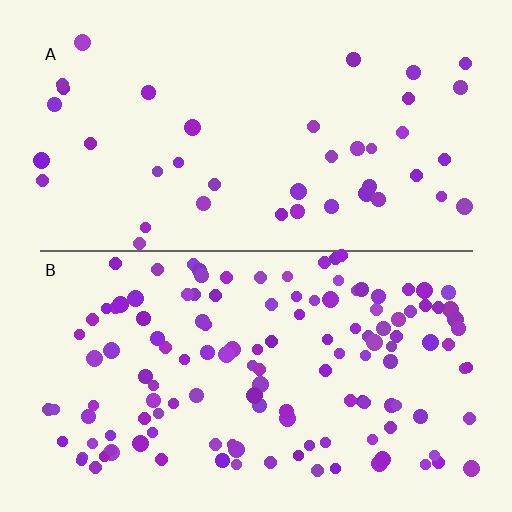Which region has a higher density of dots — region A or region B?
B (the bottom).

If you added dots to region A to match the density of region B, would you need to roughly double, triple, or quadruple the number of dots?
Approximately triple.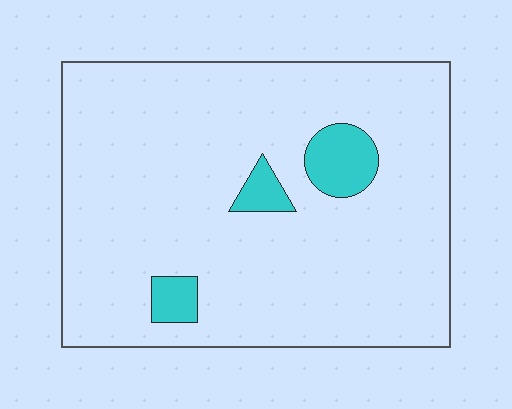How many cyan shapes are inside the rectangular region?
3.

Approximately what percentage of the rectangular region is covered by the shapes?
Approximately 10%.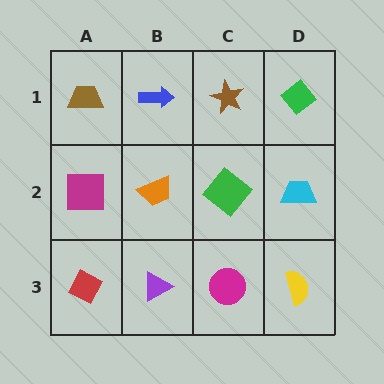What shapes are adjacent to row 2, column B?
A blue arrow (row 1, column B), a purple triangle (row 3, column B), a magenta square (row 2, column A), a green diamond (row 2, column C).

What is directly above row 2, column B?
A blue arrow.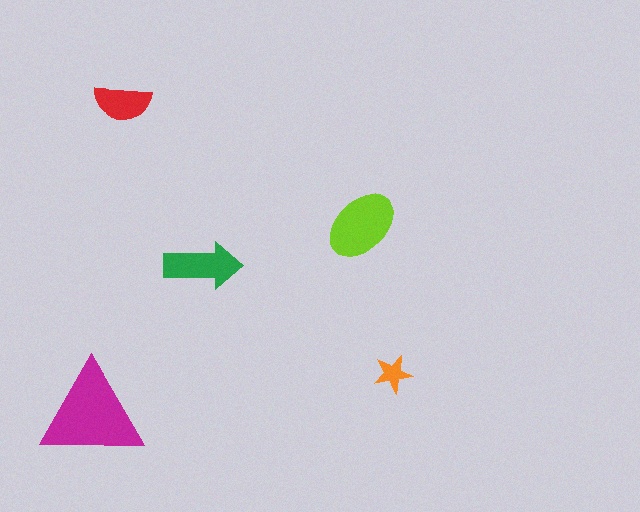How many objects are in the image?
There are 5 objects in the image.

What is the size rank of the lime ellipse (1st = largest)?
2nd.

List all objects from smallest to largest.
The orange star, the red semicircle, the green arrow, the lime ellipse, the magenta triangle.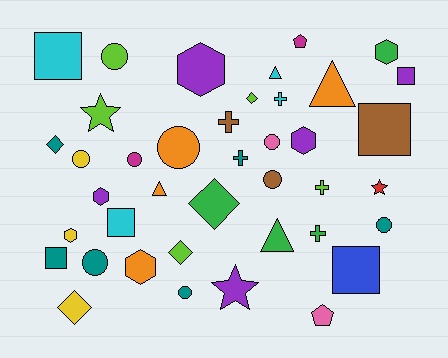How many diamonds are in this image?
There are 5 diamonds.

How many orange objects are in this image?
There are 4 orange objects.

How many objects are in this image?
There are 40 objects.